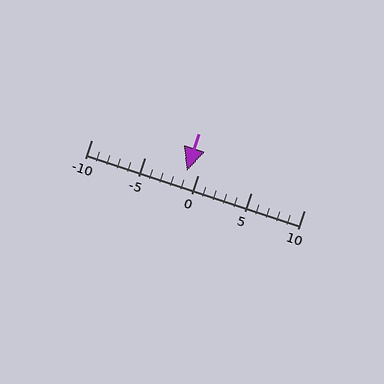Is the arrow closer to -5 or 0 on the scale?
The arrow is closer to 0.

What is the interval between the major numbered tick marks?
The major tick marks are spaced 5 units apart.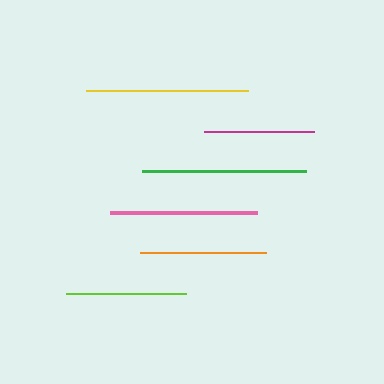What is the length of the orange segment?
The orange segment is approximately 127 pixels long.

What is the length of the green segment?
The green segment is approximately 164 pixels long.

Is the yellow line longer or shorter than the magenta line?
The yellow line is longer than the magenta line.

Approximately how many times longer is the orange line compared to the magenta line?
The orange line is approximately 1.2 times the length of the magenta line.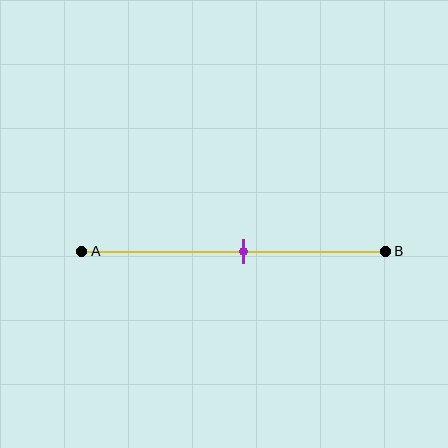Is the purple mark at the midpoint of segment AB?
No, the mark is at about 55% from A, not at the 50% midpoint.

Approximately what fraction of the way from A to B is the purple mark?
The purple mark is approximately 55% of the way from A to B.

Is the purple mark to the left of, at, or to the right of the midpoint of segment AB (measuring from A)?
The purple mark is to the right of the midpoint of segment AB.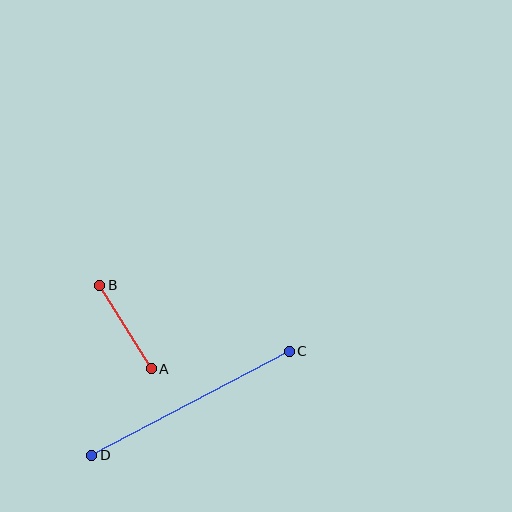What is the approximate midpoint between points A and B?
The midpoint is at approximately (126, 327) pixels.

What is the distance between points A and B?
The distance is approximately 98 pixels.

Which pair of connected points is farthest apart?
Points C and D are farthest apart.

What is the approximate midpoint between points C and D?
The midpoint is at approximately (191, 403) pixels.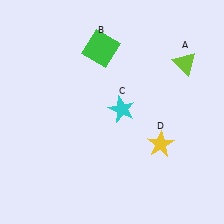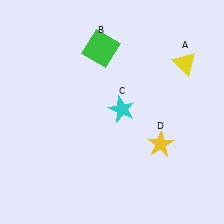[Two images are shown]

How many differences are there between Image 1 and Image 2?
There is 1 difference between the two images.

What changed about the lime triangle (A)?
In Image 1, A is lime. In Image 2, it changed to yellow.